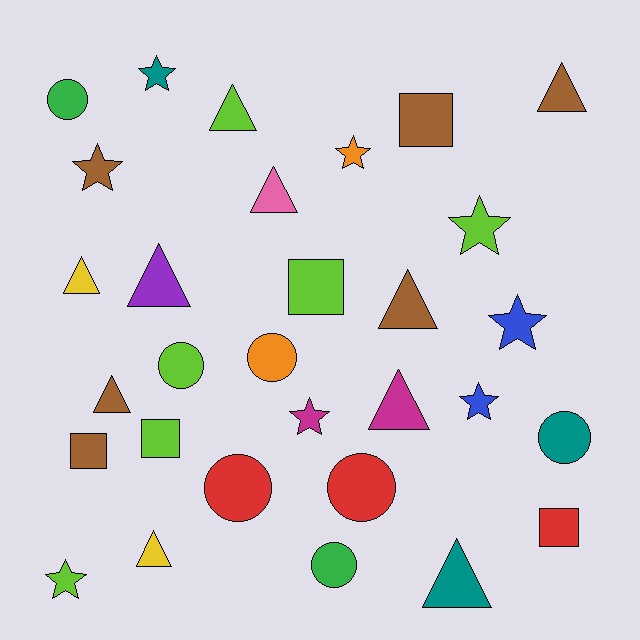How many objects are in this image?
There are 30 objects.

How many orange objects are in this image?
There are 2 orange objects.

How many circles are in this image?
There are 7 circles.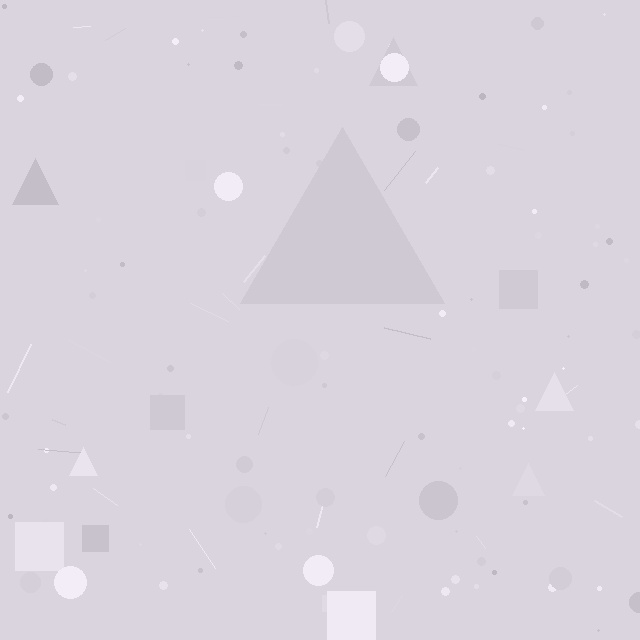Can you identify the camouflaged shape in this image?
The camouflaged shape is a triangle.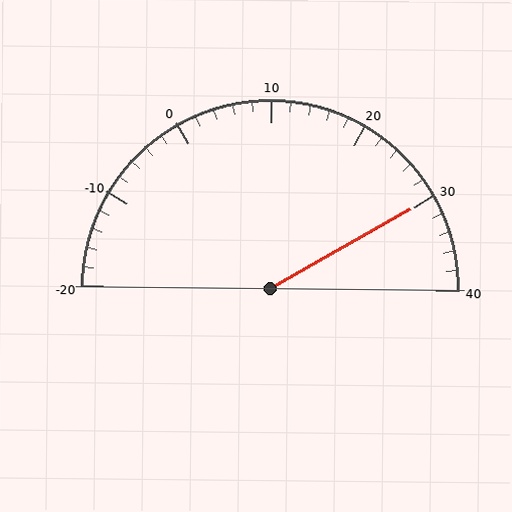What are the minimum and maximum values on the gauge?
The gauge ranges from -20 to 40.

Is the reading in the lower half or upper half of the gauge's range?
The reading is in the upper half of the range (-20 to 40).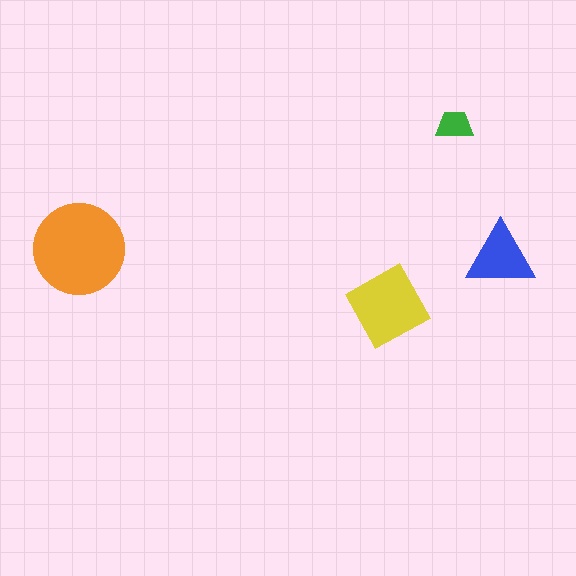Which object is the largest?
The orange circle.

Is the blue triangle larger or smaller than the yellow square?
Smaller.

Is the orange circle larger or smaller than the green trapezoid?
Larger.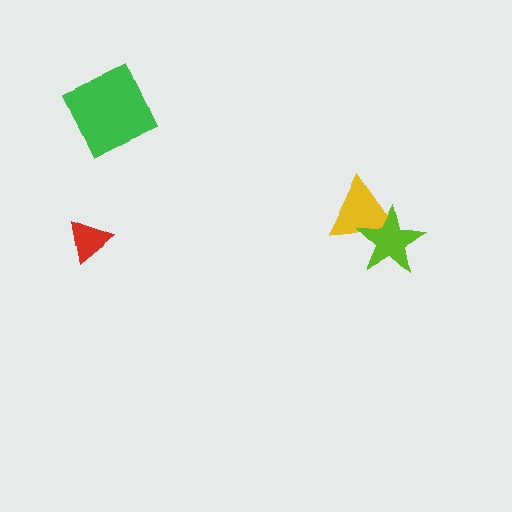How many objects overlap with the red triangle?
0 objects overlap with the red triangle.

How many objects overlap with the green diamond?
0 objects overlap with the green diamond.